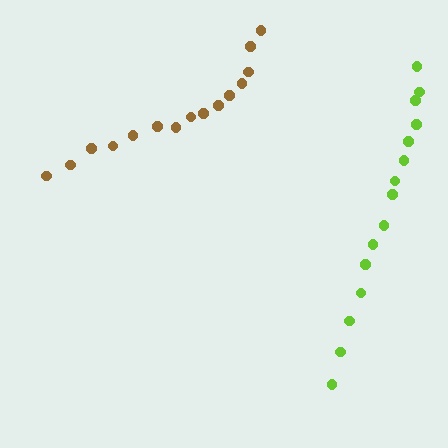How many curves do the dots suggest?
There are 2 distinct paths.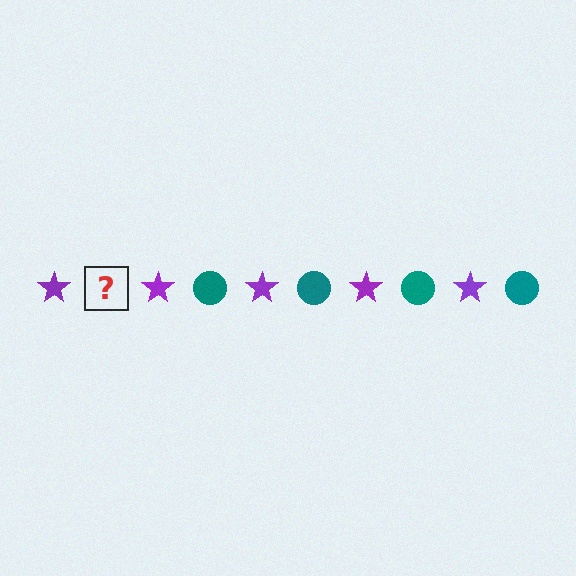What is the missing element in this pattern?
The missing element is a teal circle.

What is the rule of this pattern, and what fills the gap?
The rule is that the pattern alternates between purple star and teal circle. The gap should be filled with a teal circle.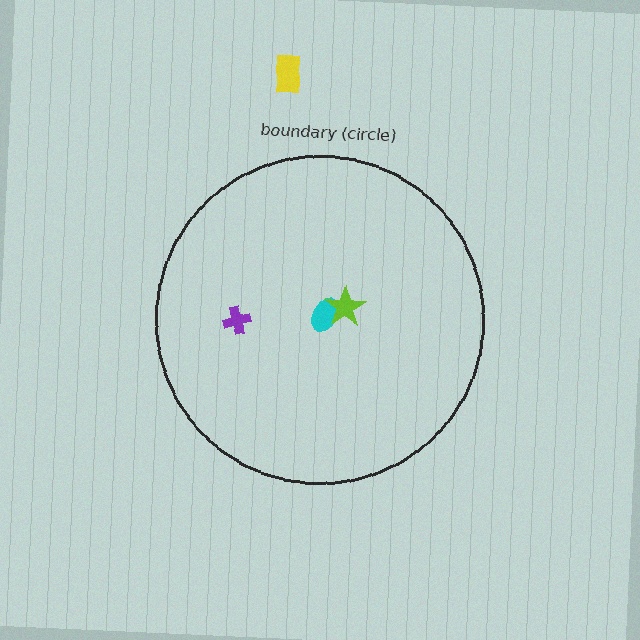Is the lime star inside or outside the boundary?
Inside.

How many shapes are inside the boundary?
3 inside, 1 outside.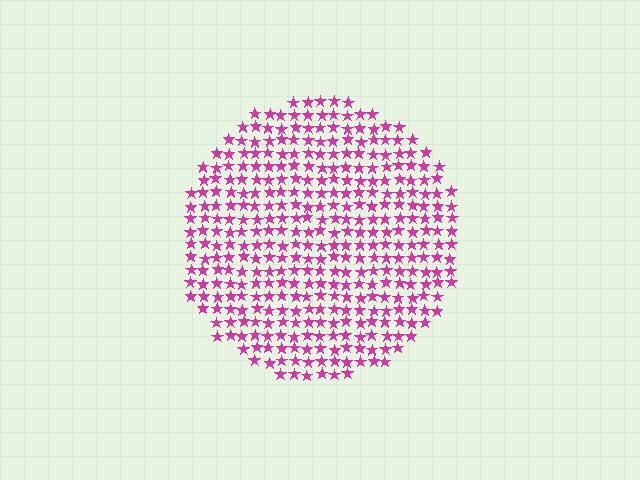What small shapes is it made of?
It is made of small stars.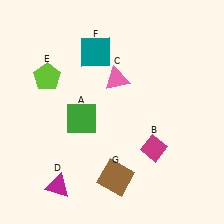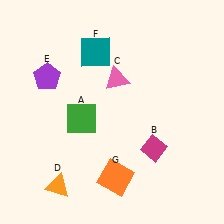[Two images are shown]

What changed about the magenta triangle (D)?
In Image 1, D is magenta. In Image 2, it changed to orange.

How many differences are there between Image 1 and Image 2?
There are 3 differences between the two images.